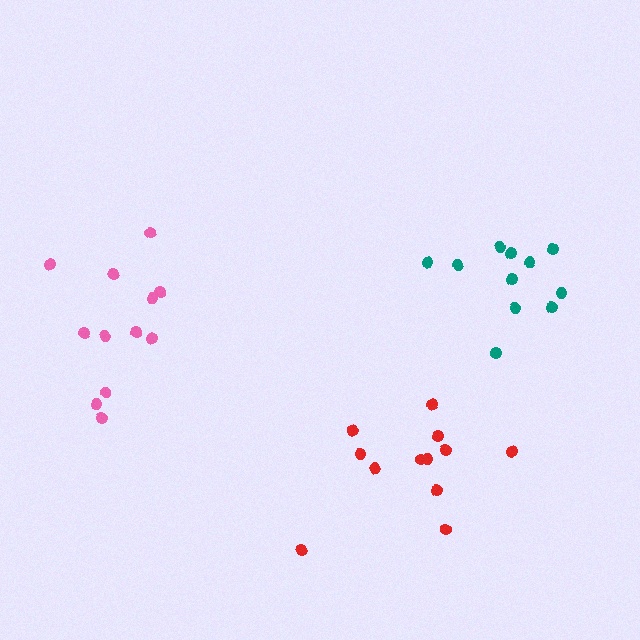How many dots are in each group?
Group 1: 11 dots, Group 2: 12 dots, Group 3: 12 dots (35 total).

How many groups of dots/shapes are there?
There are 3 groups.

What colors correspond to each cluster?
The clusters are colored: teal, pink, red.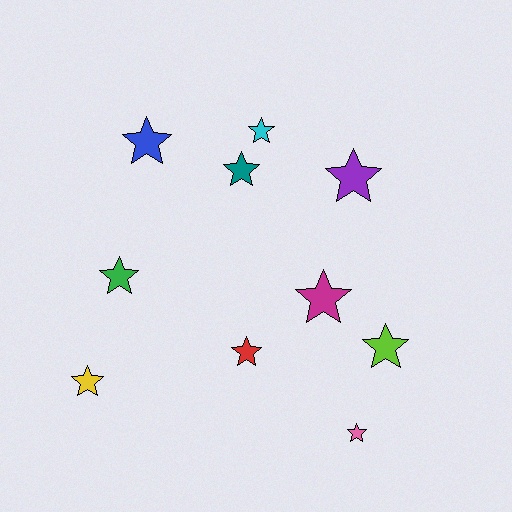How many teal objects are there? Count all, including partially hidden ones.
There is 1 teal object.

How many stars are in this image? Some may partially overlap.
There are 10 stars.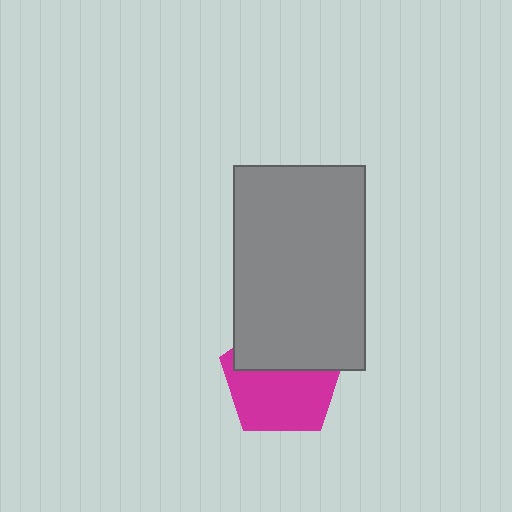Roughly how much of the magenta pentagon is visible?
About half of it is visible (roughly 58%).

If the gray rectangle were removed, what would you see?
You would see the complete magenta pentagon.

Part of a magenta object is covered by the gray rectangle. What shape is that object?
It is a pentagon.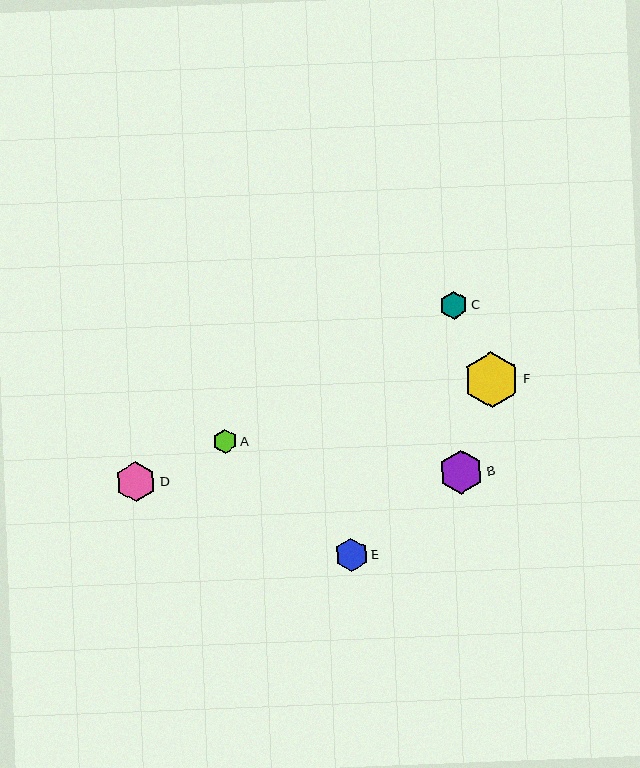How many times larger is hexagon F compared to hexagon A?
Hexagon F is approximately 2.3 times the size of hexagon A.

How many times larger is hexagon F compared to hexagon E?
Hexagon F is approximately 1.7 times the size of hexagon E.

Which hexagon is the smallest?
Hexagon A is the smallest with a size of approximately 24 pixels.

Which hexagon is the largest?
Hexagon F is the largest with a size of approximately 55 pixels.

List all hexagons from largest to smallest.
From largest to smallest: F, B, D, E, C, A.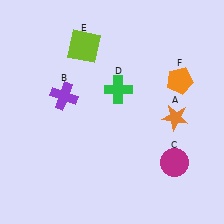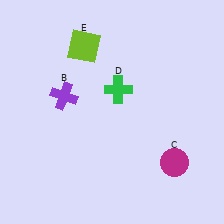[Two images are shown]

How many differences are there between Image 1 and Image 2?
There are 2 differences between the two images.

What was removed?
The orange star (A), the orange pentagon (F) were removed in Image 2.